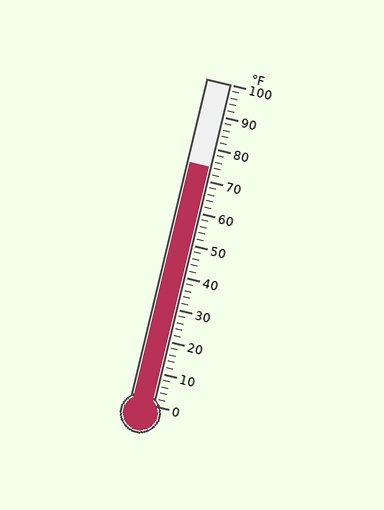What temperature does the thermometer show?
The thermometer shows approximately 74°F.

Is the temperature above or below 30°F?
The temperature is above 30°F.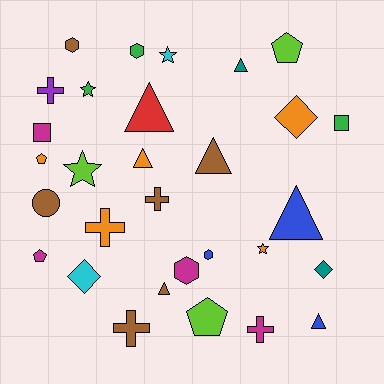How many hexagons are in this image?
There are 4 hexagons.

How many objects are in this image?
There are 30 objects.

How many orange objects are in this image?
There are 5 orange objects.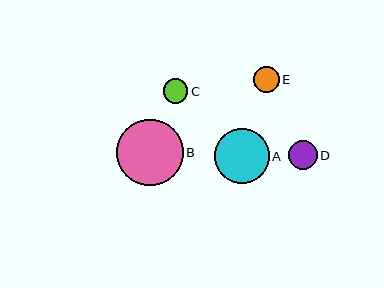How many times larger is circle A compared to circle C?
Circle A is approximately 2.2 times the size of circle C.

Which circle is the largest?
Circle B is the largest with a size of approximately 66 pixels.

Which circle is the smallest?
Circle C is the smallest with a size of approximately 24 pixels.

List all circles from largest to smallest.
From largest to smallest: B, A, D, E, C.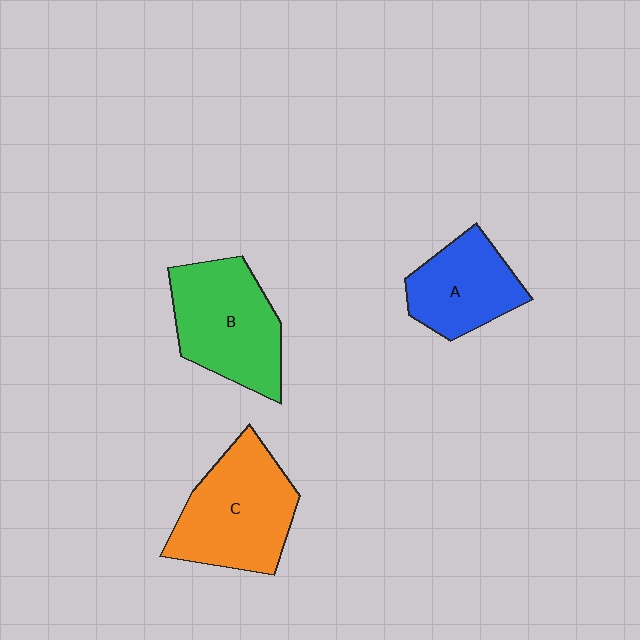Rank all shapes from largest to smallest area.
From largest to smallest: C (orange), B (green), A (blue).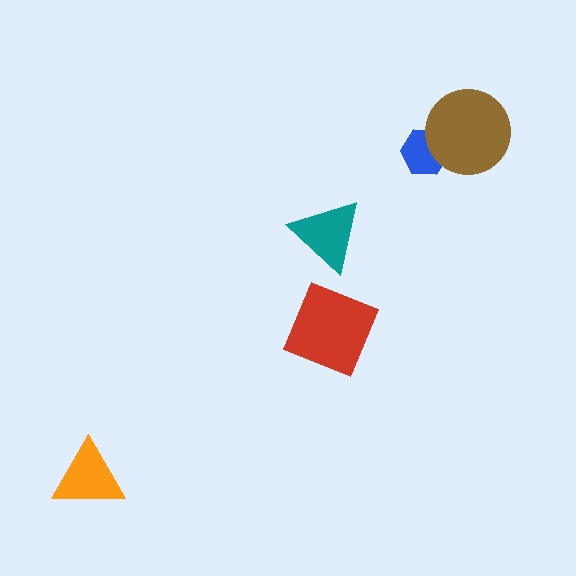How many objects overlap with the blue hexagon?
1 object overlaps with the blue hexagon.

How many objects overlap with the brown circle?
1 object overlaps with the brown circle.